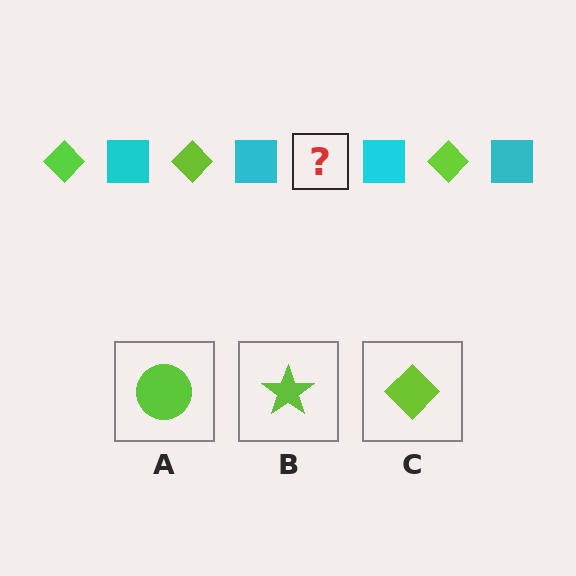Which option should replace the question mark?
Option C.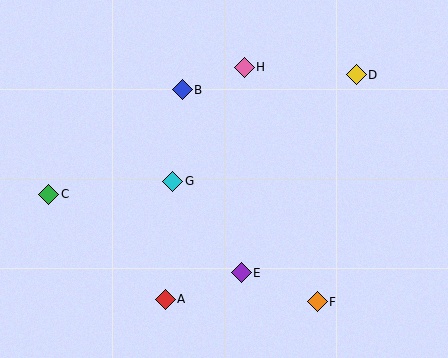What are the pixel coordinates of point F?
Point F is at (317, 302).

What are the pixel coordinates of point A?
Point A is at (165, 299).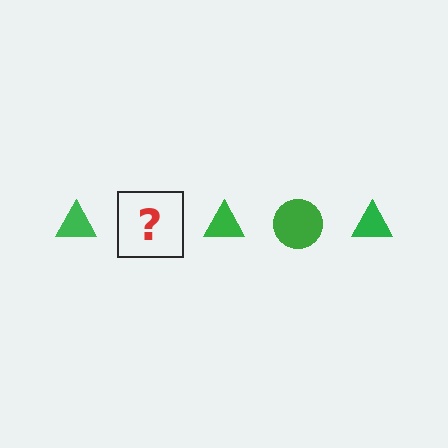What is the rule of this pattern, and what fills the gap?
The rule is that the pattern cycles through triangle, circle shapes in green. The gap should be filled with a green circle.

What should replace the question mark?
The question mark should be replaced with a green circle.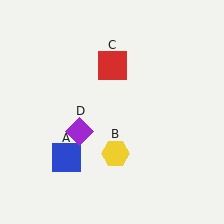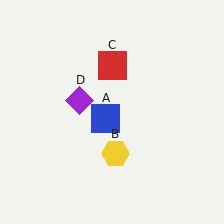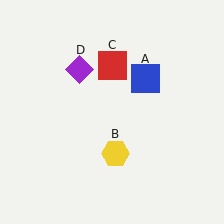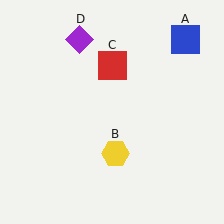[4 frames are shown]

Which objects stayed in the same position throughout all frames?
Yellow hexagon (object B) and red square (object C) remained stationary.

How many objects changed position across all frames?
2 objects changed position: blue square (object A), purple diamond (object D).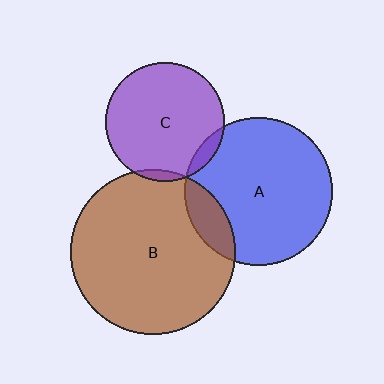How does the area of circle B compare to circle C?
Approximately 1.9 times.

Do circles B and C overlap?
Yes.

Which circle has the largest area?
Circle B (brown).